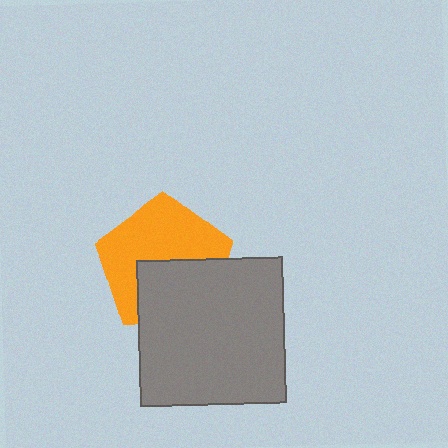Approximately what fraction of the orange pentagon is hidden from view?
Roughly 41% of the orange pentagon is hidden behind the gray square.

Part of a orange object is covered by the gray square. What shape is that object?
It is a pentagon.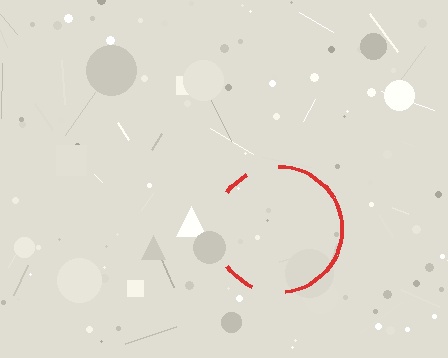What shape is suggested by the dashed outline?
The dashed outline suggests a circle.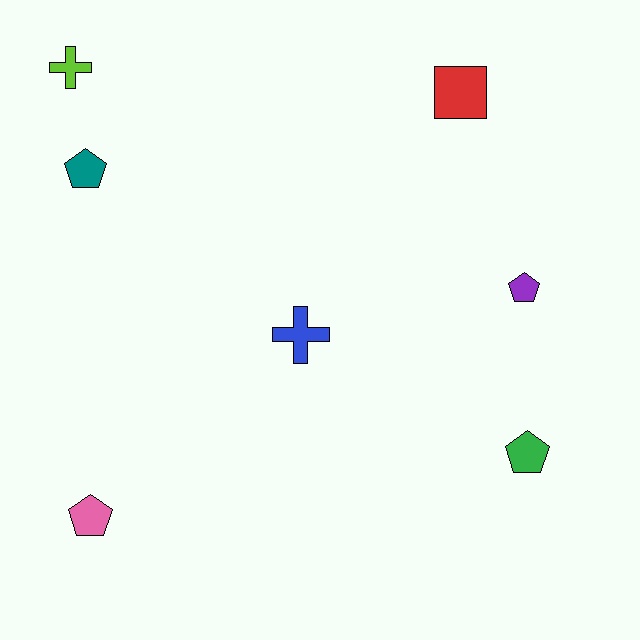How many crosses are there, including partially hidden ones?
There are 2 crosses.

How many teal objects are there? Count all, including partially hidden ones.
There is 1 teal object.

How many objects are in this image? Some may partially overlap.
There are 7 objects.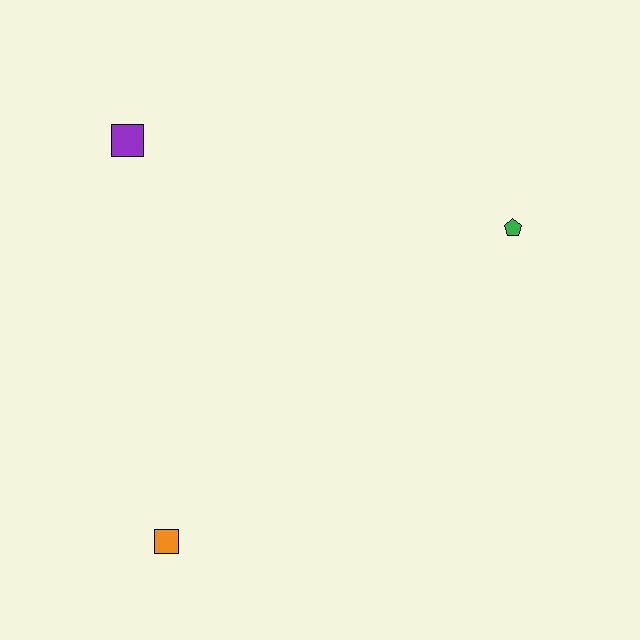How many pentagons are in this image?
There is 1 pentagon.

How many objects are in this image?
There are 3 objects.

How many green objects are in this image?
There is 1 green object.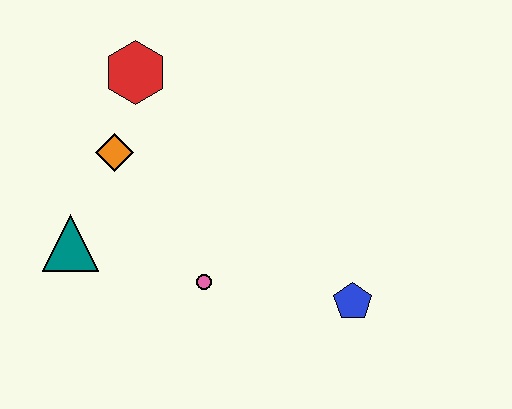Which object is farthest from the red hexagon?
The blue pentagon is farthest from the red hexagon.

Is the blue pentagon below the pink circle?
Yes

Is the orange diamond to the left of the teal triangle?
No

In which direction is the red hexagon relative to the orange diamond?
The red hexagon is above the orange diamond.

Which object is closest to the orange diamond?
The red hexagon is closest to the orange diamond.